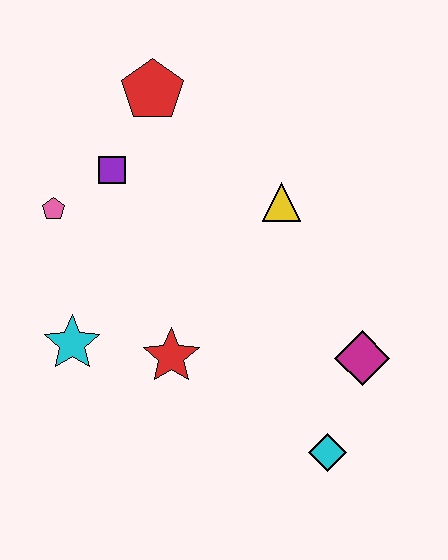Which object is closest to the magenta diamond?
The cyan diamond is closest to the magenta diamond.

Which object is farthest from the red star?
The red pentagon is farthest from the red star.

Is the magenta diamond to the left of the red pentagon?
No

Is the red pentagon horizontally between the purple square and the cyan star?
No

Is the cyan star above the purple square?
No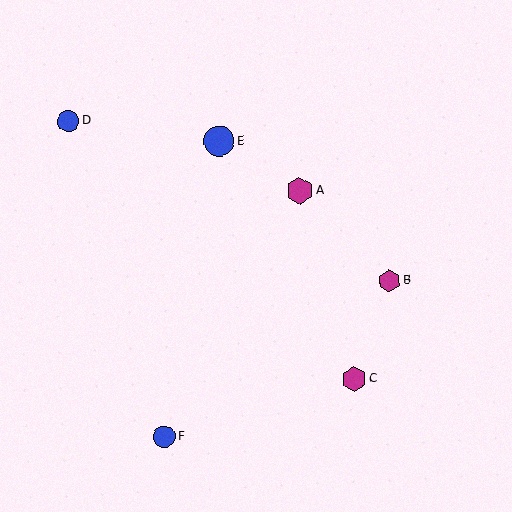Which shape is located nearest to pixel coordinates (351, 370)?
The magenta hexagon (labeled C) at (354, 379) is nearest to that location.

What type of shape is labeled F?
Shape F is a blue circle.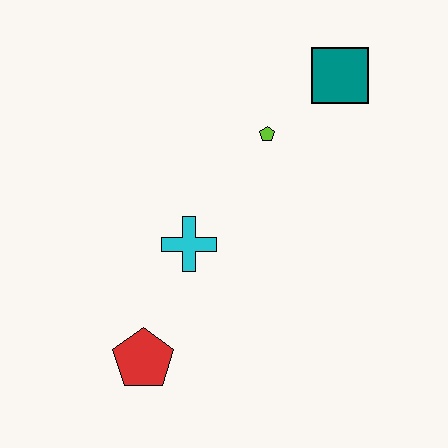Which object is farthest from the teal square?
The red pentagon is farthest from the teal square.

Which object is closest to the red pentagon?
The cyan cross is closest to the red pentagon.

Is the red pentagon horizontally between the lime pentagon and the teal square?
No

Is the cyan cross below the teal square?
Yes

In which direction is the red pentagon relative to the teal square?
The red pentagon is below the teal square.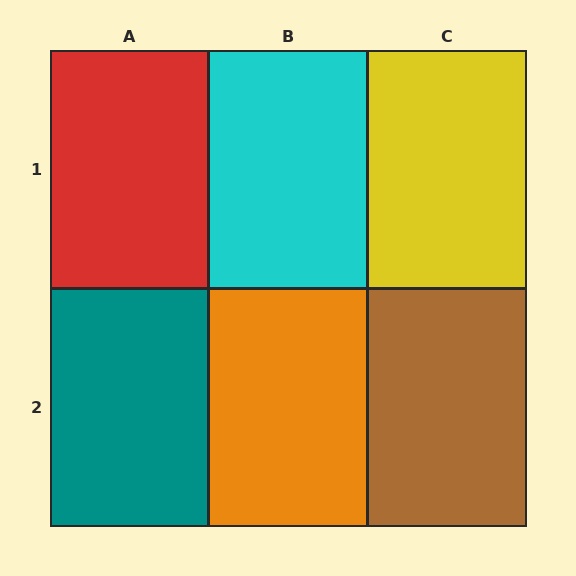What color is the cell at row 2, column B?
Orange.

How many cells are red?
1 cell is red.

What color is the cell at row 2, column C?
Brown.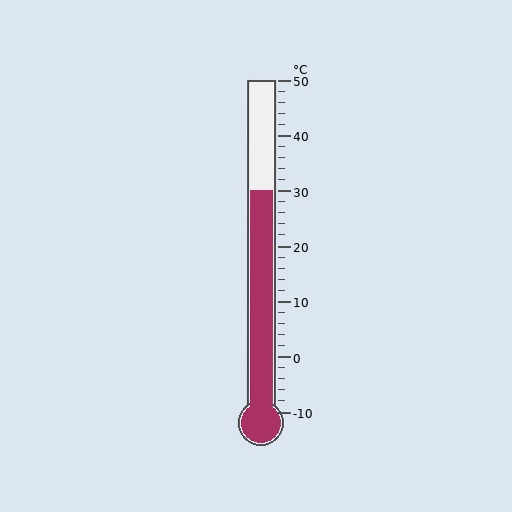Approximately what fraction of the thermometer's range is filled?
The thermometer is filled to approximately 65% of its range.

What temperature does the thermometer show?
The thermometer shows approximately 30°C.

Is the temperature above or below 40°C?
The temperature is below 40°C.